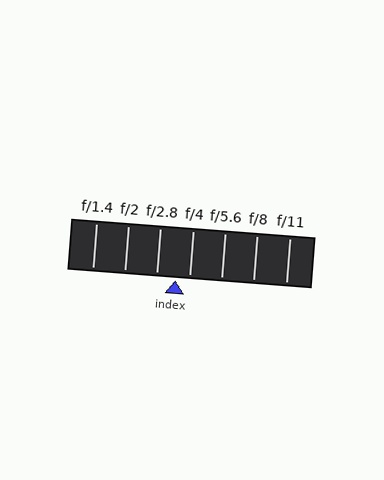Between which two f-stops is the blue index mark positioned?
The index mark is between f/2.8 and f/4.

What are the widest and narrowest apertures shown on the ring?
The widest aperture shown is f/1.4 and the narrowest is f/11.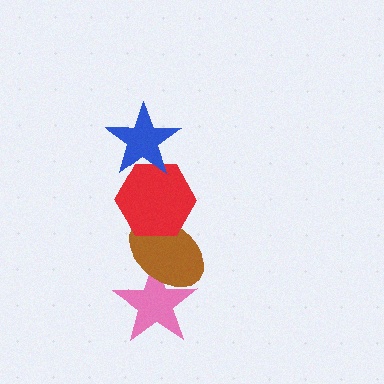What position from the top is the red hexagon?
The red hexagon is 2nd from the top.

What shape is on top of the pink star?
The brown ellipse is on top of the pink star.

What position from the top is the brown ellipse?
The brown ellipse is 3rd from the top.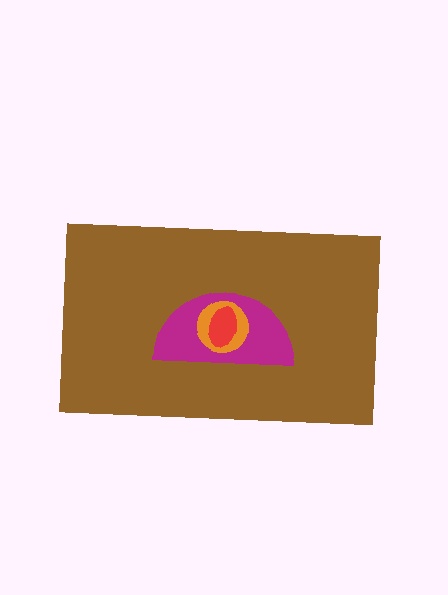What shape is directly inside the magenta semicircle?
The orange circle.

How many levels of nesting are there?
4.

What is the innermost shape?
The red ellipse.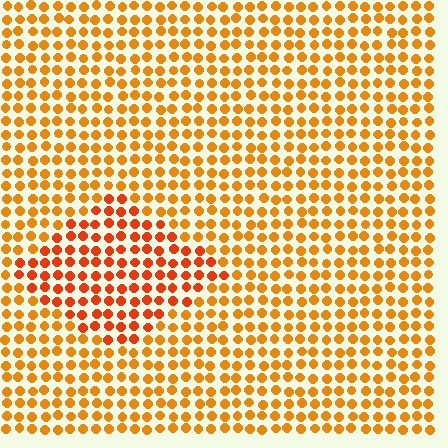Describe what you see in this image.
The image is filled with small orange elements in a uniform arrangement. A diamond-shaped region is visible where the elements are tinted to a slightly different hue, forming a subtle color boundary.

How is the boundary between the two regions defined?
The boundary is defined purely by a slight shift in hue (about 23 degrees). Spacing, size, and orientation are identical on both sides.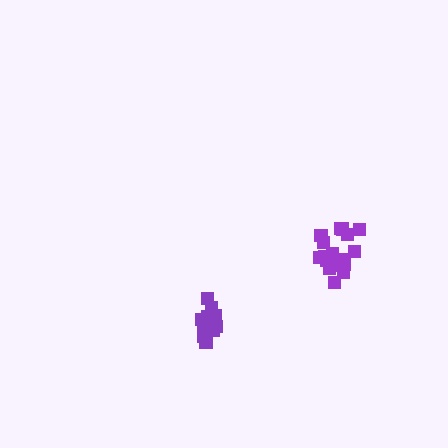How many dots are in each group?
Group 1: 17 dots, Group 2: 14 dots (31 total).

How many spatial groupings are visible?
There are 2 spatial groupings.